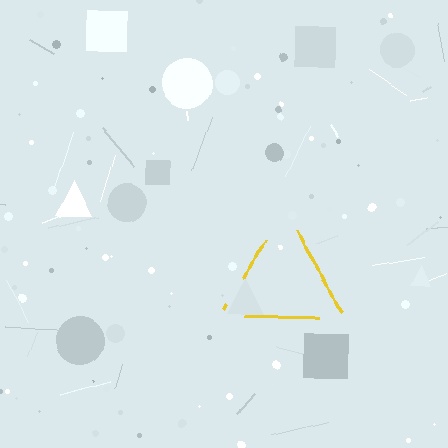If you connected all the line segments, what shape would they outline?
They would outline a triangle.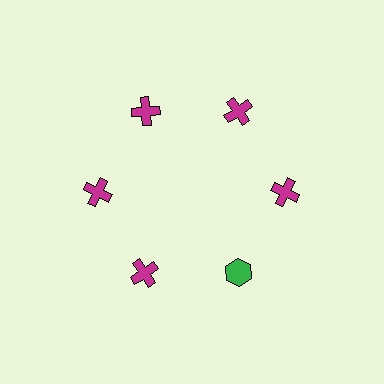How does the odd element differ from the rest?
It differs in both color (green instead of magenta) and shape (hexagon instead of cross).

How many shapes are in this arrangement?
There are 6 shapes arranged in a ring pattern.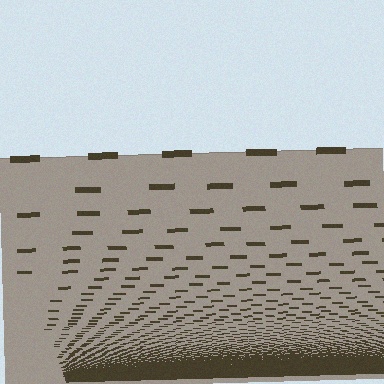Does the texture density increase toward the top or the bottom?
Density increases toward the bottom.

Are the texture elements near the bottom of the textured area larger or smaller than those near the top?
Smaller. The gradient is inverted — elements near the bottom are smaller and denser.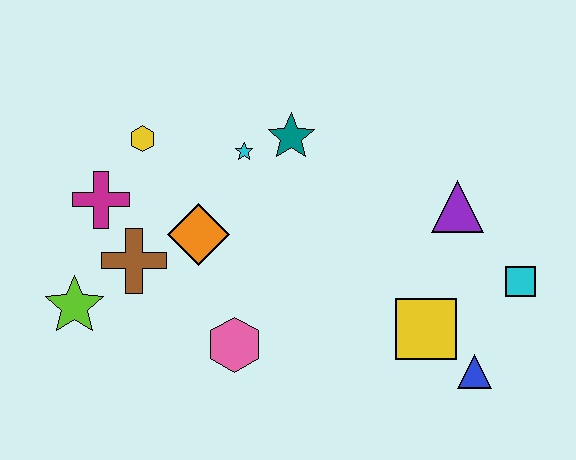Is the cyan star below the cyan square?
No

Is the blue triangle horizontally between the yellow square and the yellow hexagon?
No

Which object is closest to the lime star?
The brown cross is closest to the lime star.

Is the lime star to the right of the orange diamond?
No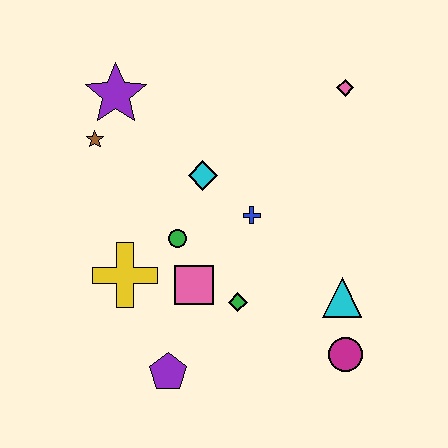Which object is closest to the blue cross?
The cyan diamond is closest to the blue cross.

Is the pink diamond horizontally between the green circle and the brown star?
No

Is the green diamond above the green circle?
No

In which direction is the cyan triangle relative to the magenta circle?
The cyan triangle is above the magenta circle.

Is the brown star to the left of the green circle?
Yes